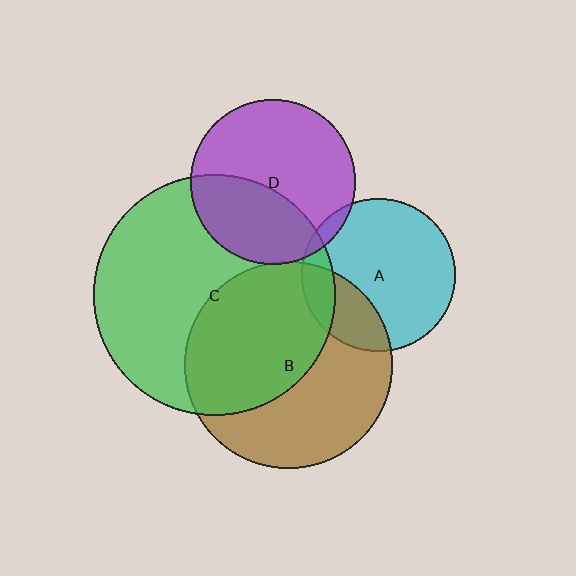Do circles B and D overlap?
Yes.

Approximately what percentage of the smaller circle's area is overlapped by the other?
Approximately 5%.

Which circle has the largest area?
Circle C (green).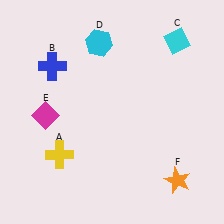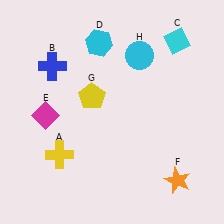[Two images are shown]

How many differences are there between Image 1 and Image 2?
There are 2 differences between the two images.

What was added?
A yellow pentagon (G), a cyan circle (H) were added in Image 2.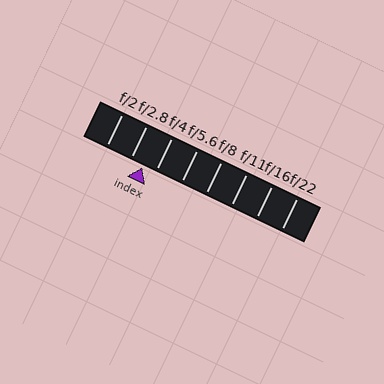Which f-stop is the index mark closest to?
The index mark is closest to f/2.8.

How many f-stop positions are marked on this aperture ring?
There are 8 f-stop positions marked.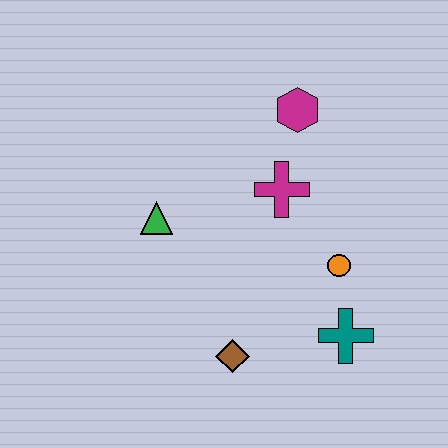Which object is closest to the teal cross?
The orange circle is closest to the teal cross.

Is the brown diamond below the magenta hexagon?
Yes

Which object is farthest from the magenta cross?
The brown diamond is farthest from the magenta cross.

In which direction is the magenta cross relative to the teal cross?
The magenta cross is above the teal cross.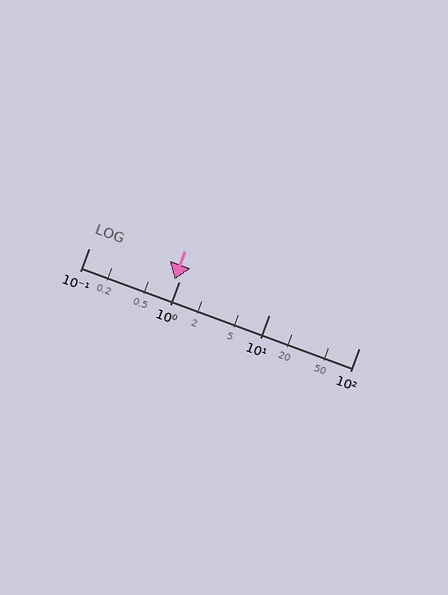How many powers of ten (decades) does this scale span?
The scale spans 3 decades, from 0.1 to 100.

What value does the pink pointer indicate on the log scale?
The pointer indicates approximately 0.9.